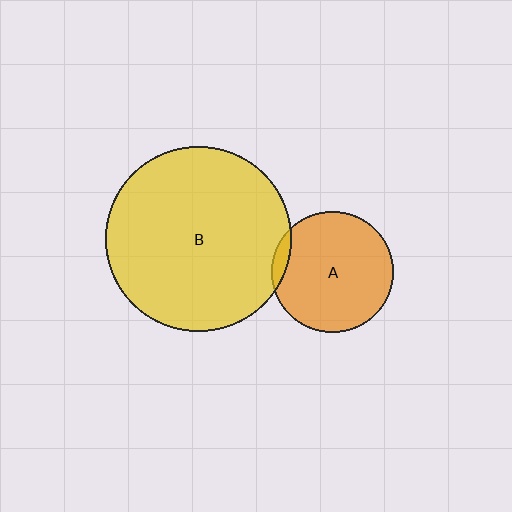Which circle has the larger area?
Circle B (yellow).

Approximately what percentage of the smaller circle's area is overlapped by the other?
Approximately 5%.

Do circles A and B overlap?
Yes.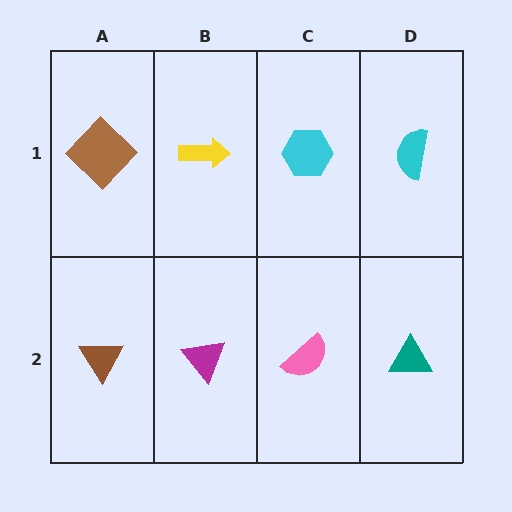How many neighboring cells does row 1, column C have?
3.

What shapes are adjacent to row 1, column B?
A magenta triangle (row 2, column B), a brown diamond (row 1, column A), a cyan hexagon (row 1, column C).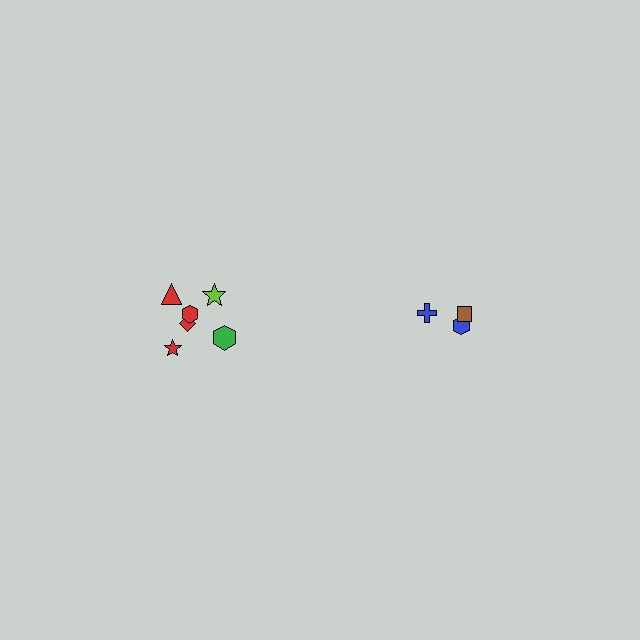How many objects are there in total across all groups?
There are 9 objects.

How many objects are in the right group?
There are 3 objects.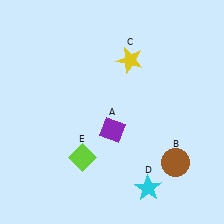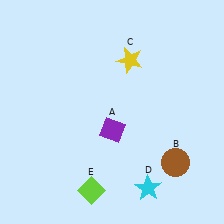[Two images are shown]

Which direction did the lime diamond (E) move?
The lime diamond (E) moved down.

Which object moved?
The lime diamond (E) moved down.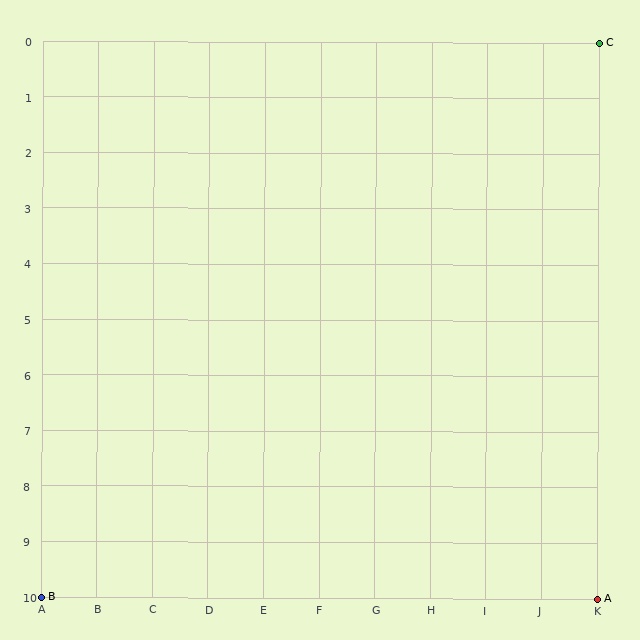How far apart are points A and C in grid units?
Points A and C are 10 rows apart.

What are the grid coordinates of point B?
Point B is at grid coordinates (A, 10).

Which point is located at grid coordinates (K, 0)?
Point C is at (K, 0).